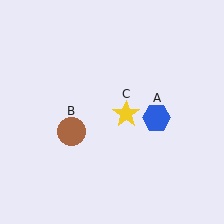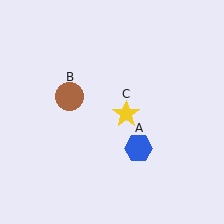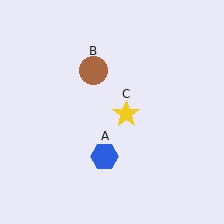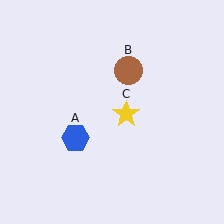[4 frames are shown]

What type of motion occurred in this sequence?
The blue hexagon (object A), brown circle (object B) rotated clockwise around the center of the scene.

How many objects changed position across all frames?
2 objects changed position: blue hexagon (object A), brown circle (object B).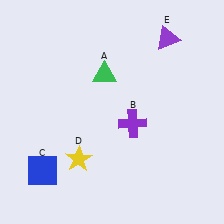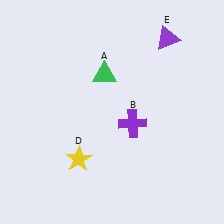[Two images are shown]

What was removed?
The blue square (C) was removed in Image 2.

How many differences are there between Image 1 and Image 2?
There is 1 difference between the two images.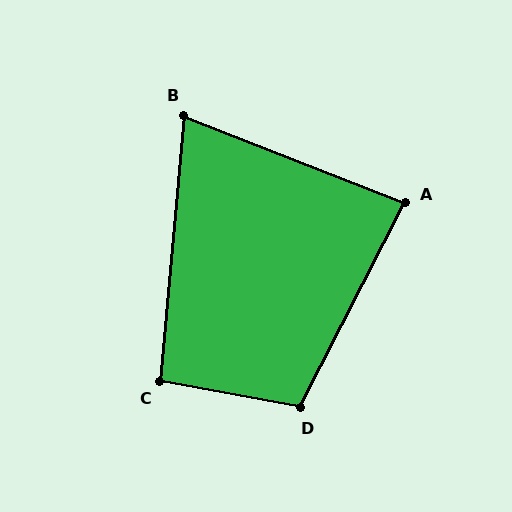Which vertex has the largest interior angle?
D, at approximately 106 degrees.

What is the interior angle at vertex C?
Approximately 95 degrees (obtuse).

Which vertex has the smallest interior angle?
B, at approximately 74 degrees.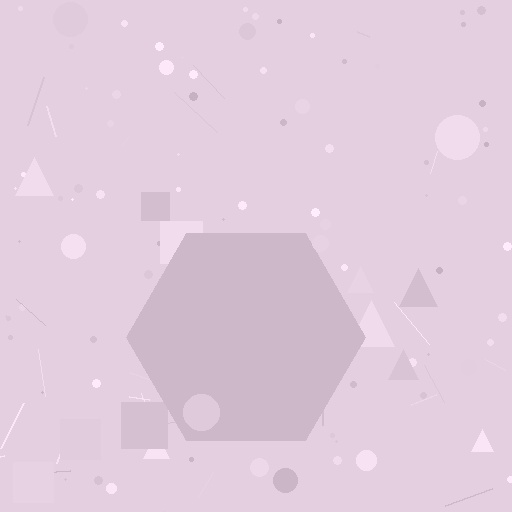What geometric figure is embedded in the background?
A hexagon is embedded in the background.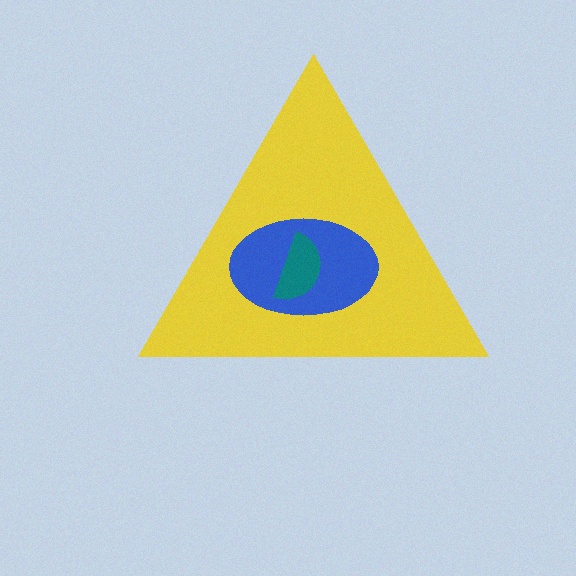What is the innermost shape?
The teal semicircle.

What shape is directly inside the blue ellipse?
The teal semicircle.